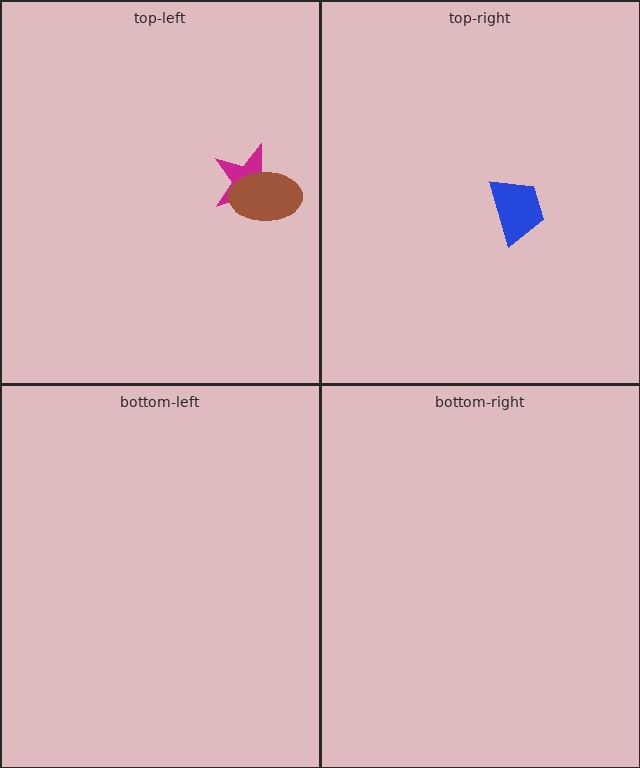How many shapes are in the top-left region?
2.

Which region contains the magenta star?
The top-left region.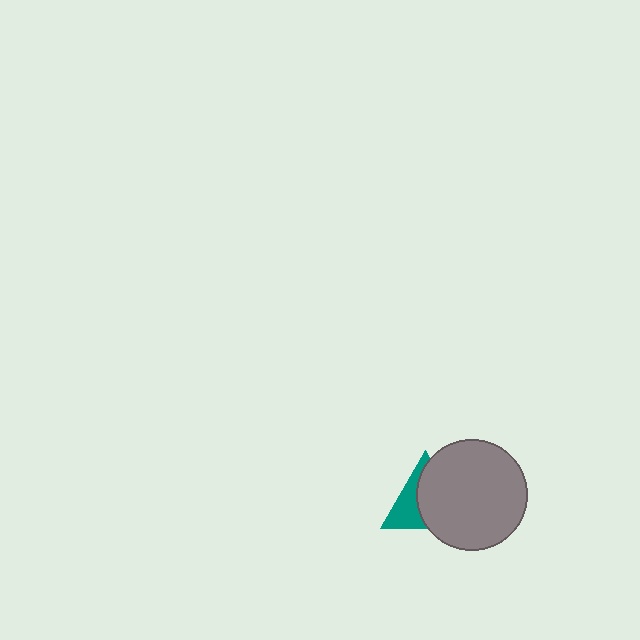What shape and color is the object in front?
The object in front is a gray circle.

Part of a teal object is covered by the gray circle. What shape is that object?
It is a triangle.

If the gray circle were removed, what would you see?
You would see the complete teal triangle.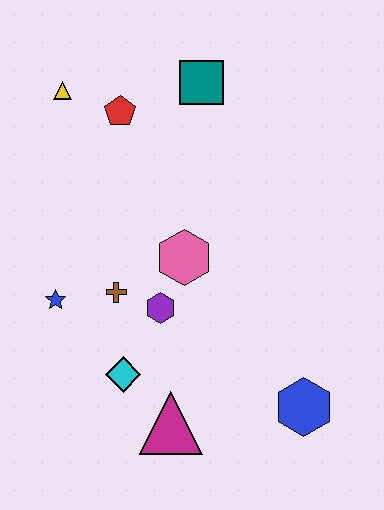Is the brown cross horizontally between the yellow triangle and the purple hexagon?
Yes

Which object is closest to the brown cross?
The purple hexagon is closest to the brown cross.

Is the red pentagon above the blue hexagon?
Yes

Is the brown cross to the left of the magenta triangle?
Yes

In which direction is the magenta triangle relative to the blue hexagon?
The magenta triangle is to the left of the blue hexagon.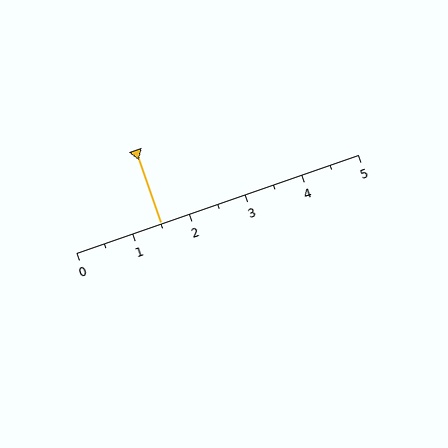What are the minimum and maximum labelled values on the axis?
The axis runs from 0 to 5.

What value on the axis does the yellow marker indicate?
The marker indicates approximately 1.5.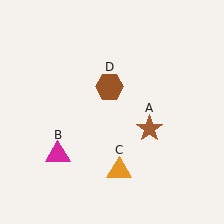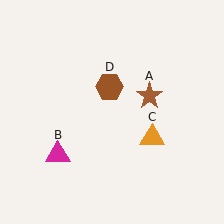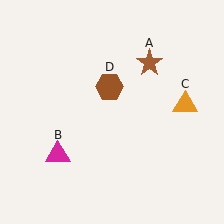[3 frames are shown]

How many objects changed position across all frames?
2 objects changed position: brown star (object A), orange triangle (object C).